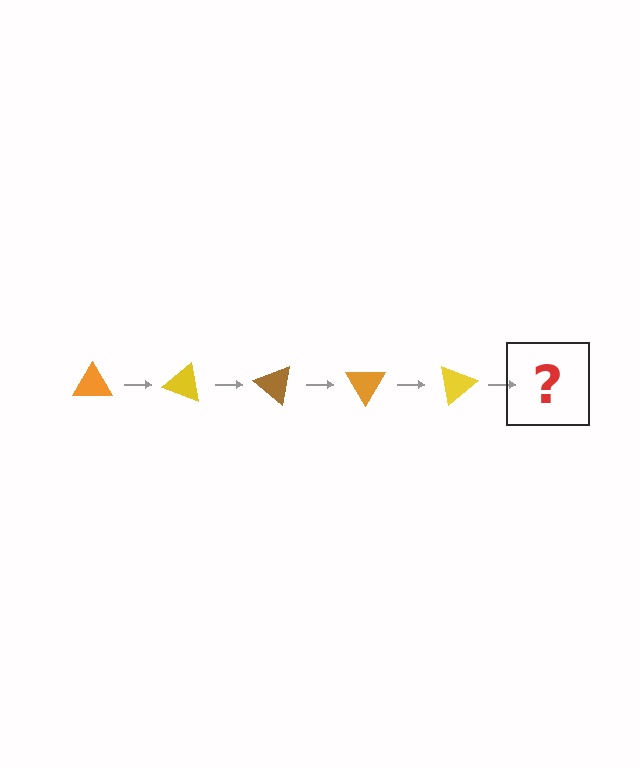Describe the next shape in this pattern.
It should be a brown triangle, rotated 100 degrees from the start.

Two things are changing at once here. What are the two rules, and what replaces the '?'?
The two rules are that it rotates 20 degrees each step and the color cycles through orange, yellow, and brown. The '?' should be a brown triangle, rotated 100 degrees from the start.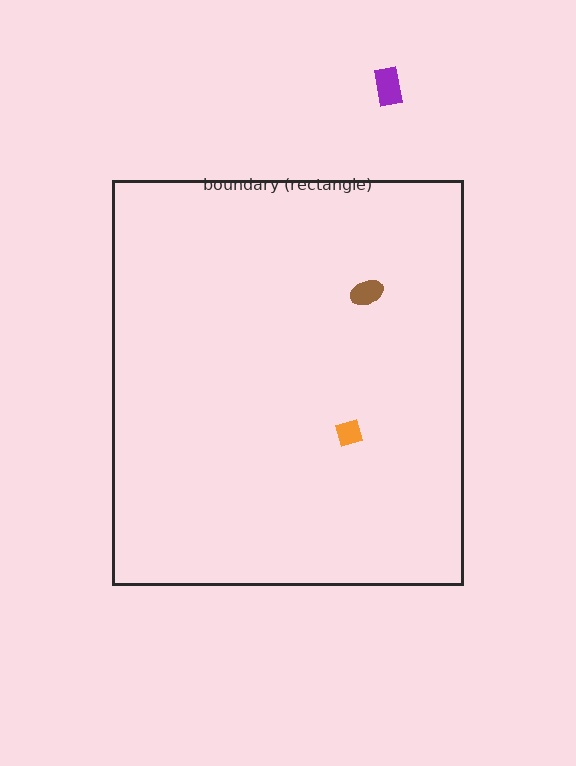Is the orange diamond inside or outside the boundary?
Inside.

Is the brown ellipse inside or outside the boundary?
Inside.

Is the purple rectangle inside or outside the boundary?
Outside.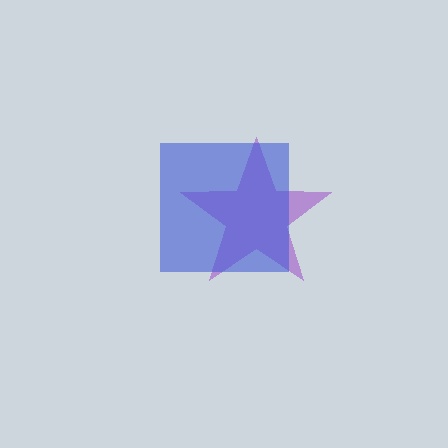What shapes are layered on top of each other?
The layered shapes are: a purple star, a blue square.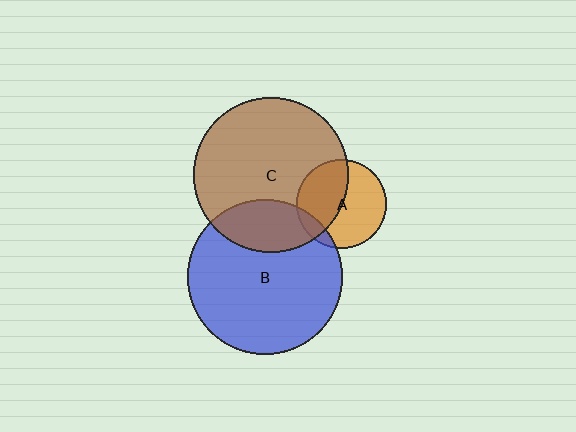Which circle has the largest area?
Circle B (blue).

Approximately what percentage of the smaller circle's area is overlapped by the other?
Approximately 45%.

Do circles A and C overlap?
Yes.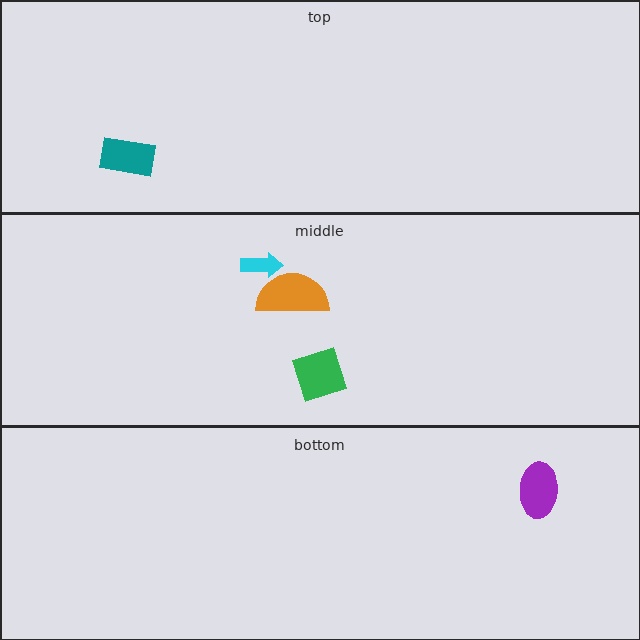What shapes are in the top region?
The teal rectangle.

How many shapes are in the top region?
1.